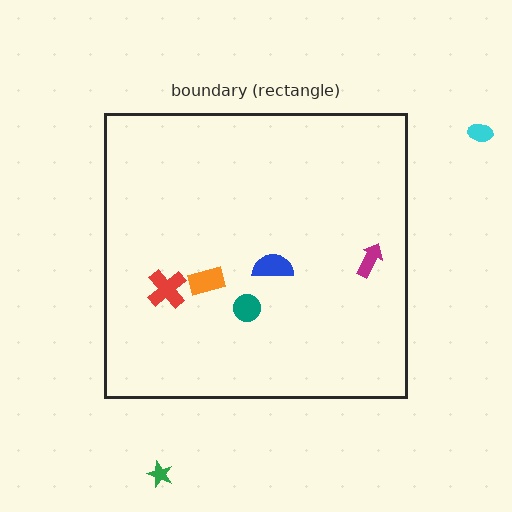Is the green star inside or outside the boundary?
Outside.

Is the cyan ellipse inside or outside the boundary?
Outside.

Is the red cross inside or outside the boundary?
Inside.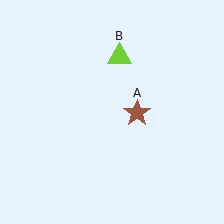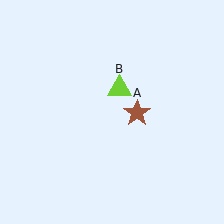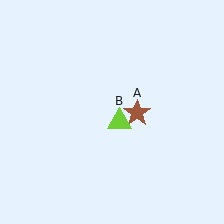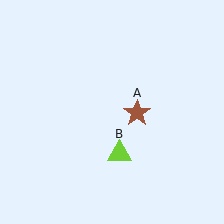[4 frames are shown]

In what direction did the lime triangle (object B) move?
The lime triangle (object B) moved down.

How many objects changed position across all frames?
1 object changed position: lime triangle (object B).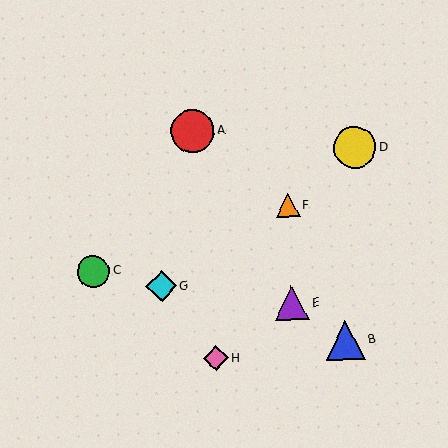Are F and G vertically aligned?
No, F is at x≈288 and G is at x≈161.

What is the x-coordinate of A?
Object A is at x≈193.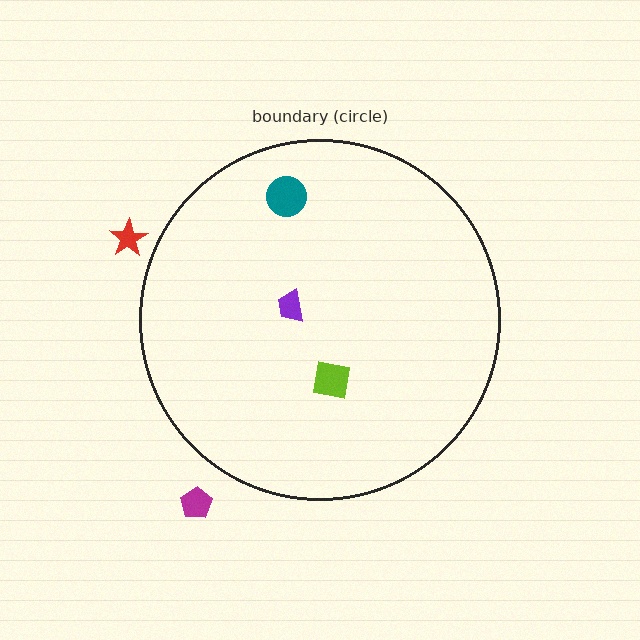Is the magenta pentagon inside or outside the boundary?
Outside.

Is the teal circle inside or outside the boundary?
Inside.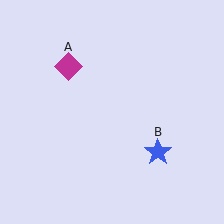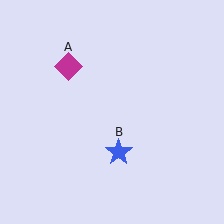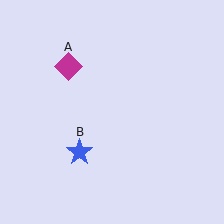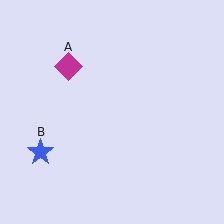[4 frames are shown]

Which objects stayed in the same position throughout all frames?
Magenta diamond (object A) remained stationary.